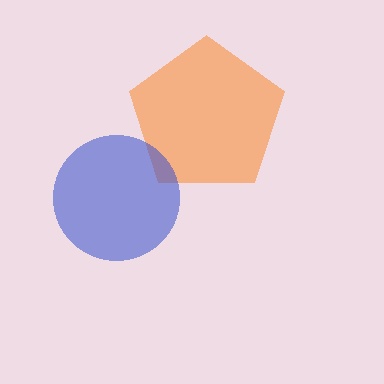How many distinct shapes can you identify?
There are 2 distinct shapes: an orange pentagon, a blue circle.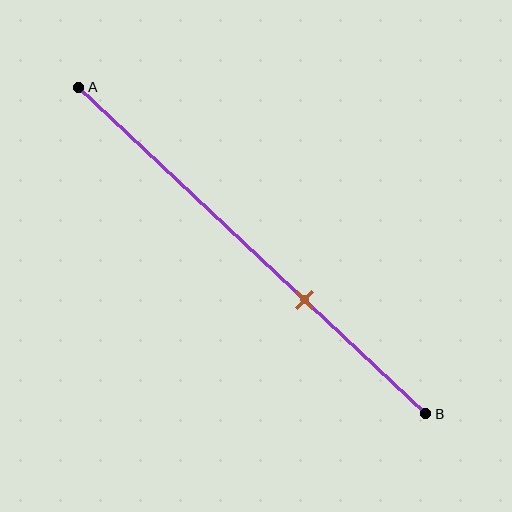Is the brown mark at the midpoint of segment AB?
No, the mark is at about 65% from A, not at the 50% midpoint.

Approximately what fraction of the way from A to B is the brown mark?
The brown mark is approximately 65% of the way from A to B.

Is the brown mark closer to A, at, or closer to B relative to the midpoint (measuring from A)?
The brown mark is closer to point B than the midpoint of segment AB.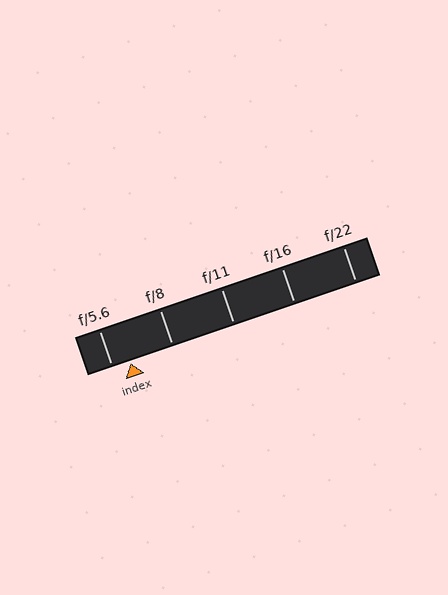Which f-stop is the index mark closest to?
The index mark is closest to f/5.6.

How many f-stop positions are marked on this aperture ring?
There are 5 f-stop positions marked.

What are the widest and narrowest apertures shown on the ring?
The widest aperture shown is f/5.6 and the narrowest is f/22.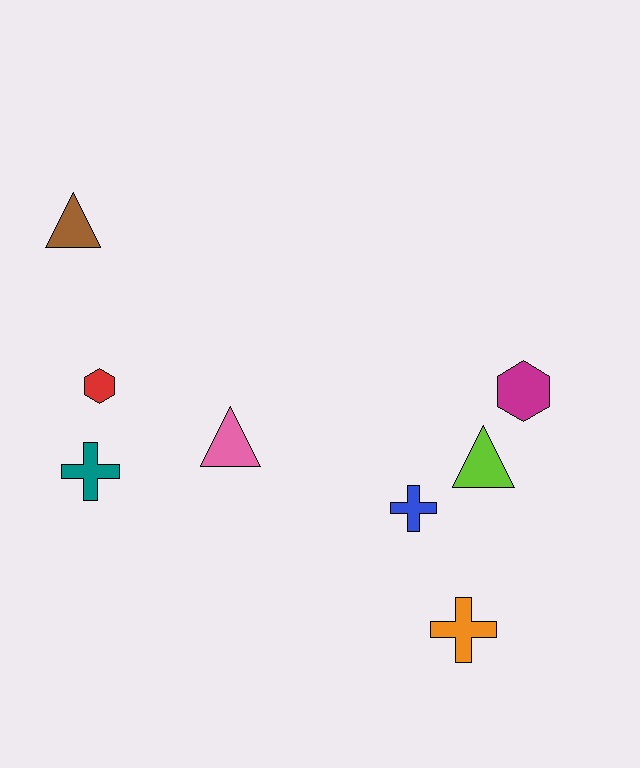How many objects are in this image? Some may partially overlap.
There are 8 objects.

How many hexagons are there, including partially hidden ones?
There are 2 hexagons.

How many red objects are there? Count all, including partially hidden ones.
There is 1 red object.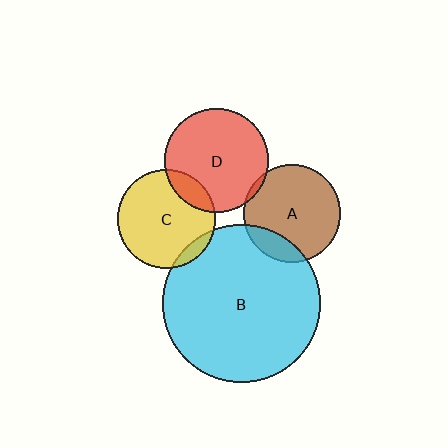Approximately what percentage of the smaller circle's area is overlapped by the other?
Approximately 15%.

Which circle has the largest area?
Circle B (cyan).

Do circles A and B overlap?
Yes.